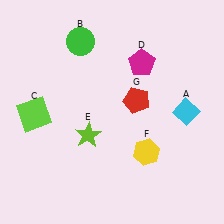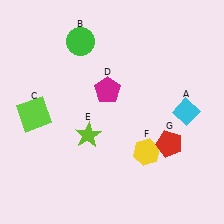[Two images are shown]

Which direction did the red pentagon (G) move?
The red pentagon (G) moved down.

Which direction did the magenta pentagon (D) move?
The magenta pentagon (D) moved left.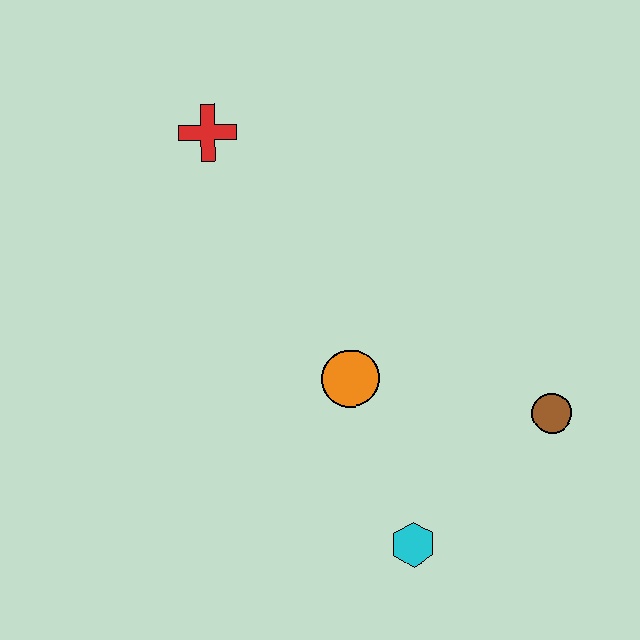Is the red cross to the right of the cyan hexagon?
No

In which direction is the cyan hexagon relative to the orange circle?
The cyan hexagon is below the orange circle.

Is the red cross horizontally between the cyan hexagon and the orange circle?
No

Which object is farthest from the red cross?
The cyan hexagon is farthest from the red cross.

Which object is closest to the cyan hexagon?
The orange circle is closest to the cyan hexagon.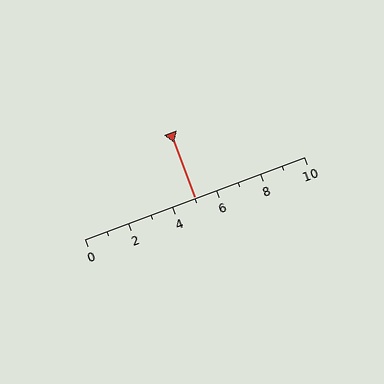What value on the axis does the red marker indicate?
The marker indicates approximately 5.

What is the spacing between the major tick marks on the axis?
The major ticks are spaced 2 apart.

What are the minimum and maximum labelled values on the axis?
The axis runs from 0 to 10.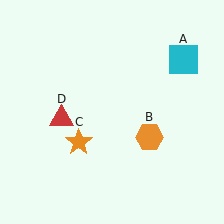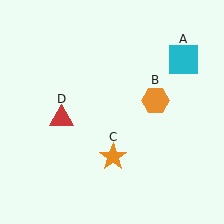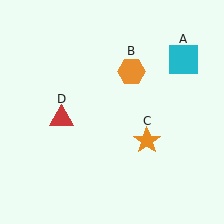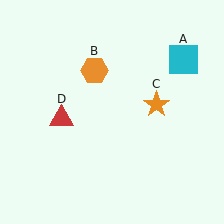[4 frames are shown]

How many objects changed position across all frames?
2 objects changed position: orange hexagon (object B), orange star (object C).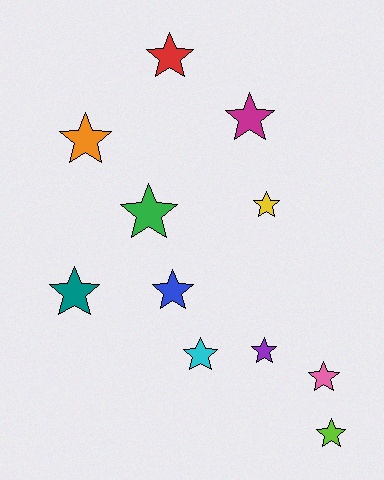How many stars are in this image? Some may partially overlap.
There are 11 stars.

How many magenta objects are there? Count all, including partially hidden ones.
There is 1 magenta object.